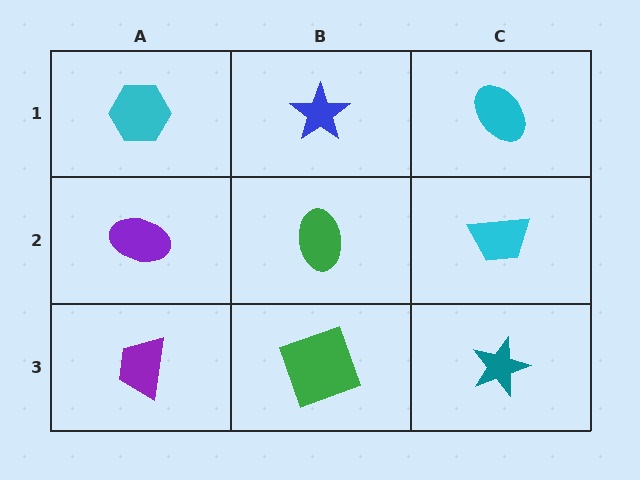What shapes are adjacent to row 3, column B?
A green ellipse (row 2, column B), a purple trapezoid (row 3, column A), a teal star (row 3, column C).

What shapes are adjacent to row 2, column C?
A cyan ellipse (row 1, column C), a teal star (row 3, column C), a green ellipse (row 2, column B).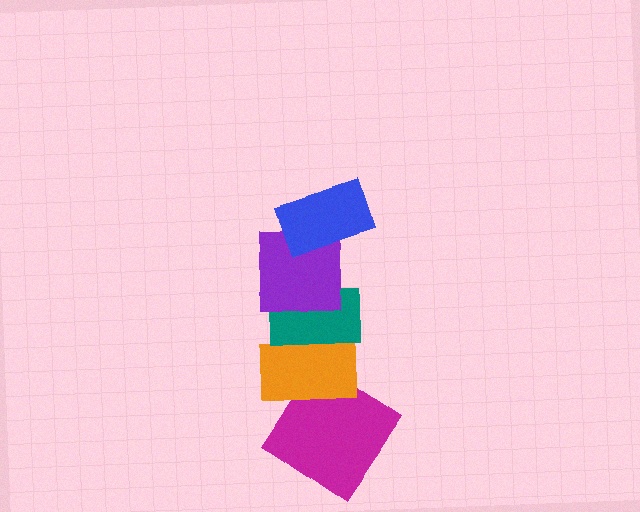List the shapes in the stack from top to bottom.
From top to bottom: the blue rectangle, the purple square, the teal rectangle, the orange rectangle, the magenta diamond.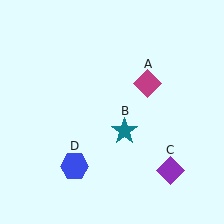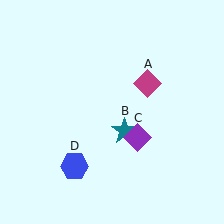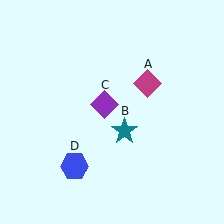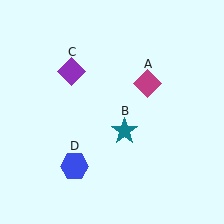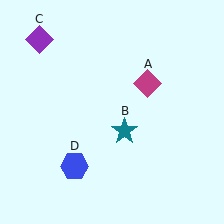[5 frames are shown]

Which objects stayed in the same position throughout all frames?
Magenta diamond (object A) and teal star (object B) and blue hexagon (object D) remained stationary.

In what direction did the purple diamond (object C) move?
The purple diamond (object C) moved up and to the left.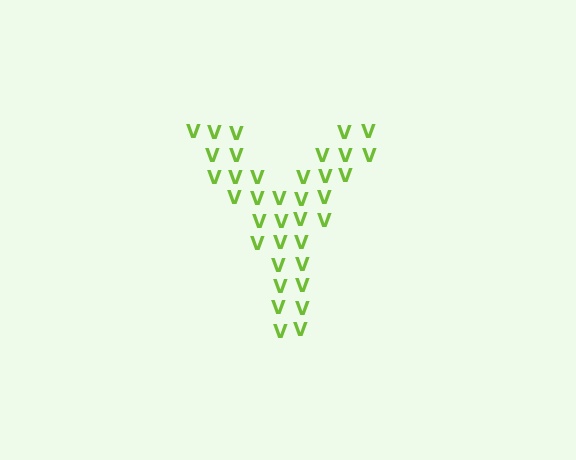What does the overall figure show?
The overall figure shows the letter Y.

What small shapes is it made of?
It is made of small letter V's.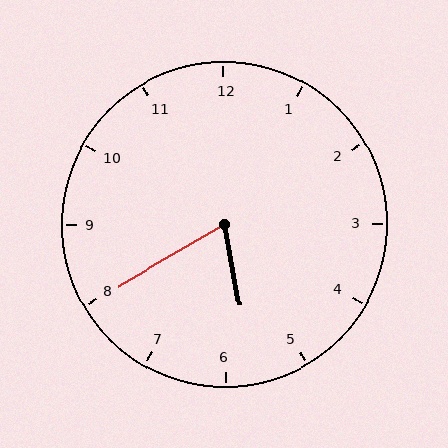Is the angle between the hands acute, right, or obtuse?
It is acute.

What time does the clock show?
5:40.